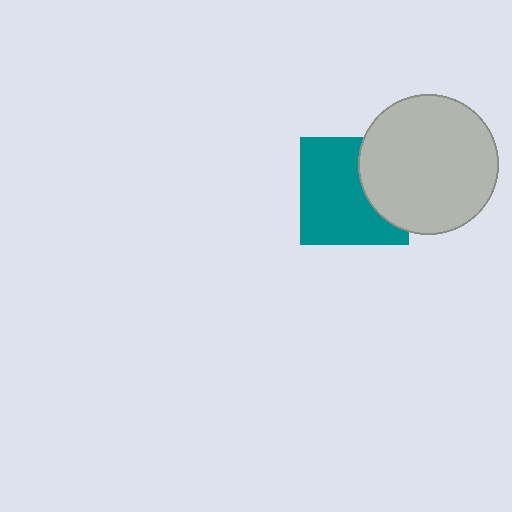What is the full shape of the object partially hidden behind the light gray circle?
The partially hidden object is a teal square.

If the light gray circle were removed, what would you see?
You would see the complete teal square.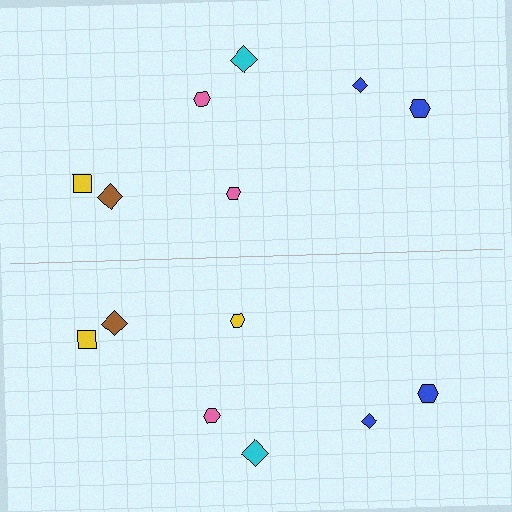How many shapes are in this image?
There are 14 shapes in this image.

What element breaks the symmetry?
The yellow hexagon on the bottom side breaks the symmetry — its mirror counterpart is pink.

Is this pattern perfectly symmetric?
No, the pattern is not perfectly symmetric. The yellow hexagon on the bottom side breaks the symmetry — its mirror counterpart is pink.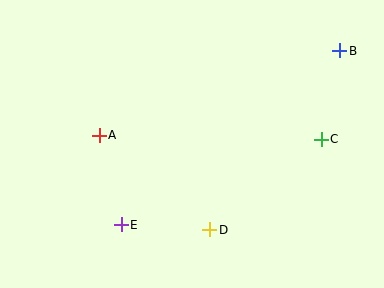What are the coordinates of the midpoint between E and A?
The midpoint between E and A is at (110, 180).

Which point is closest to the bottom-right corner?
Point C is closest to the bottom-right corner.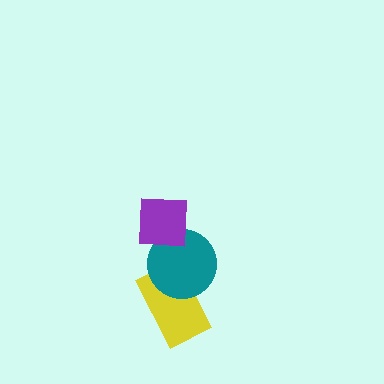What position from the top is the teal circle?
The teal circle is 2nd from the top.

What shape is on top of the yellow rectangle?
The teal circle is on top of the yellow rectangle.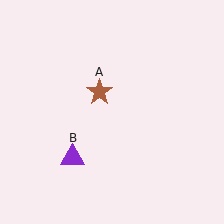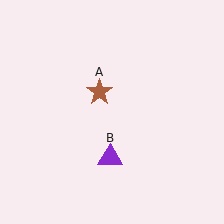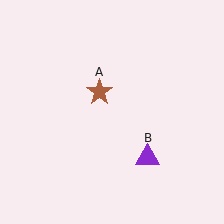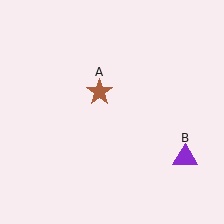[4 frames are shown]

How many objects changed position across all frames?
1 object changed position: purple triangle (object B).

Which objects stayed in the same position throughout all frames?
Brown star (object A) remained stationary.